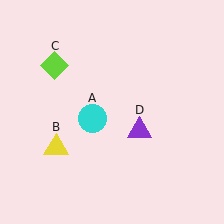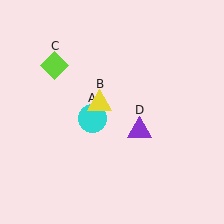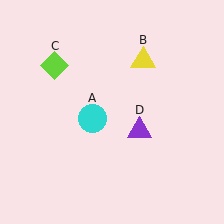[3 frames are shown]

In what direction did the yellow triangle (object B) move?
The yellow triangle (object B) moved up and to the right.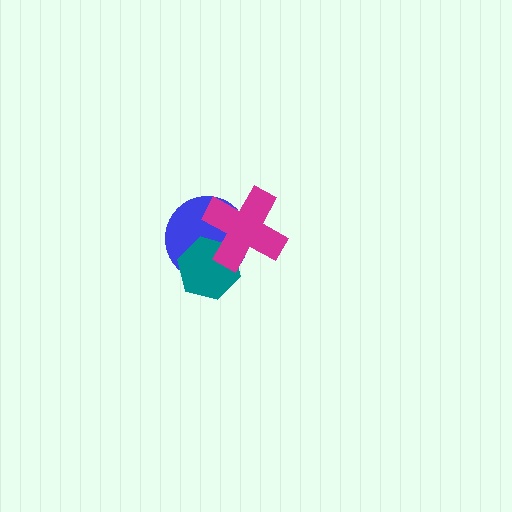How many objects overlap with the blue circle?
2 objects overlap with the blue circle.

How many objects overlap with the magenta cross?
2 objects overlap with the magenta cross.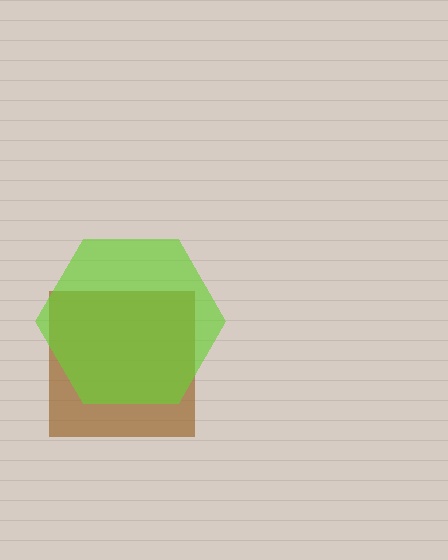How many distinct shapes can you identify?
There are 2 distinct shapes: a brown square, a lime hexagon.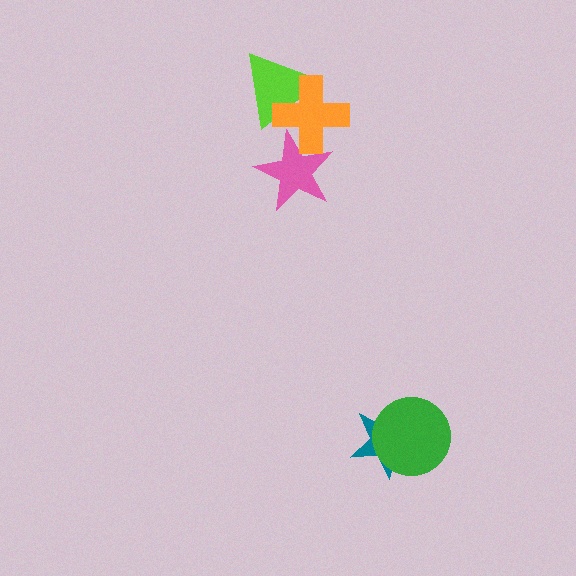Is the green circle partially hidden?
No, no other shape covers it.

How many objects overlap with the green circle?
1 object overlaps with the green circle.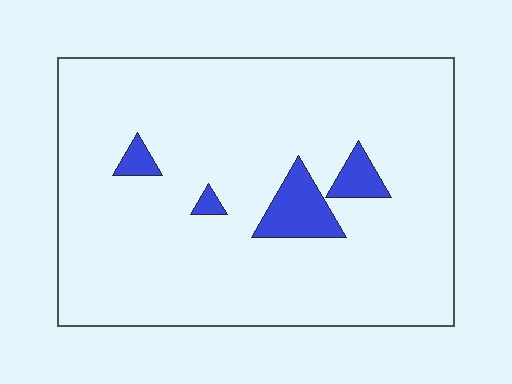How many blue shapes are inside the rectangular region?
4.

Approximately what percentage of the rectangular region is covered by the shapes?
Approximately 5%.